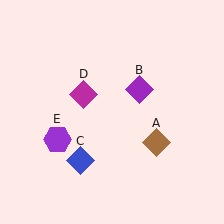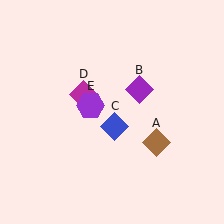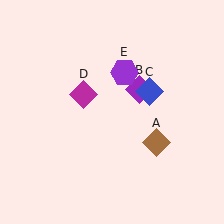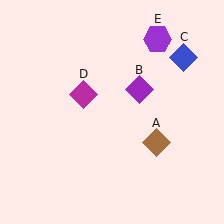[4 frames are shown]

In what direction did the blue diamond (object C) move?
The blue diamond (object C) moved up and to the right.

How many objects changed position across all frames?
2 objects changed position: blue diamond (object C), purple hexagon (object E).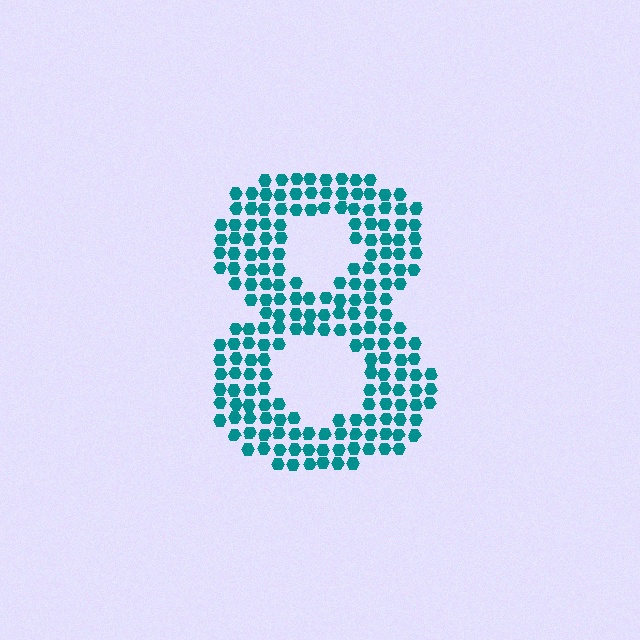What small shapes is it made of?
It is made of small hexagons.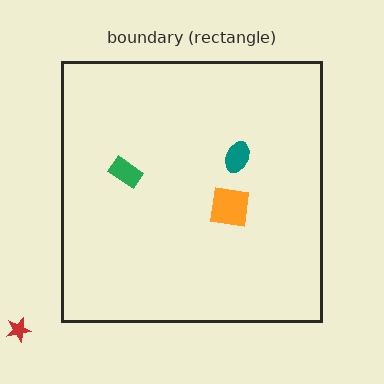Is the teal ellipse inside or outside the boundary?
Inside.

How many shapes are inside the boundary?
3 inside, 1 outside.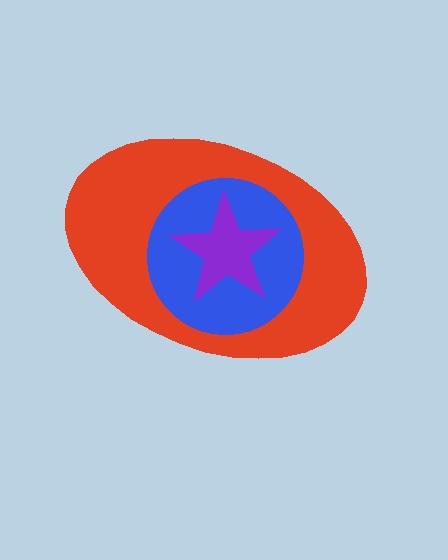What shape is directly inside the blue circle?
The purple star.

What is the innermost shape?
The purple star.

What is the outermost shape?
The red ellipse.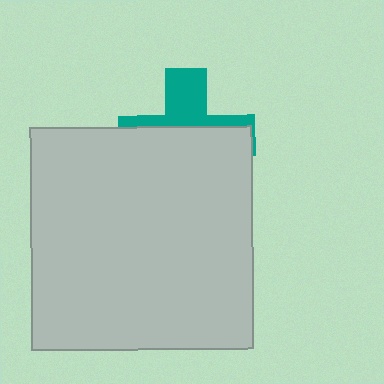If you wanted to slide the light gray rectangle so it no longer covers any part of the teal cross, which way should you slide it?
Slide it down — that is the most direct way to separate the two shapes.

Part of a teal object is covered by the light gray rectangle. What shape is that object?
It is a cross.